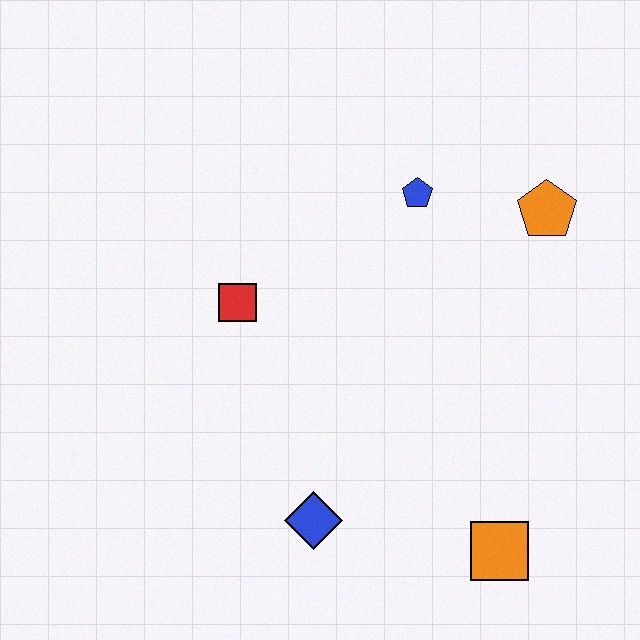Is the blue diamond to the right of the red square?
Yes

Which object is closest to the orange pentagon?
The blue pentagon is closest to the orange pentagon.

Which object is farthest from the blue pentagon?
The orange square is farthest from the blue pentagon.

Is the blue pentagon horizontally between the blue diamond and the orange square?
Yes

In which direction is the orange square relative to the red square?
The orange square is to the right of the red square.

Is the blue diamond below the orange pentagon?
Yes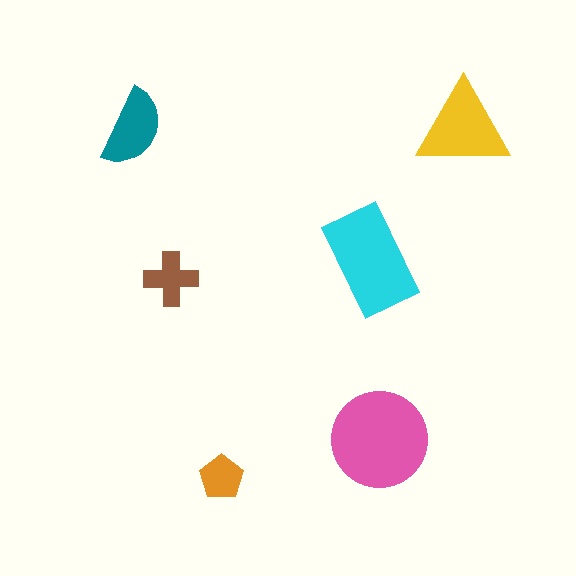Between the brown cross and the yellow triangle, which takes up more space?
The yellow triangle.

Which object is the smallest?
The orange pentagon.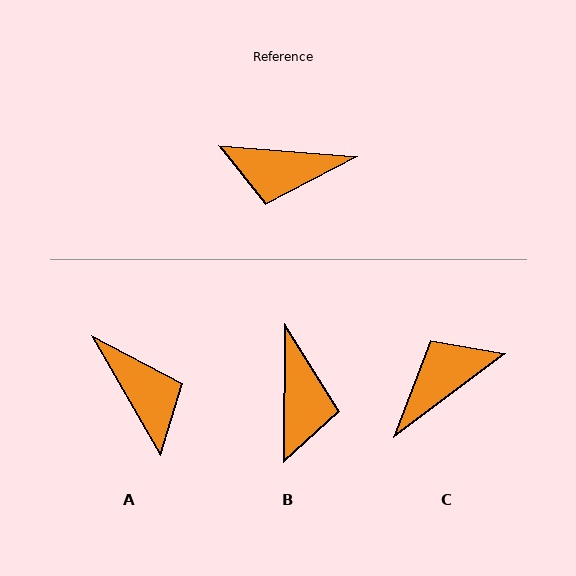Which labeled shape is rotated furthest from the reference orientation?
C, about 138 degrees away.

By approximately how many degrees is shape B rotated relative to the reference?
Approximately 94 degrees counter-clockwise.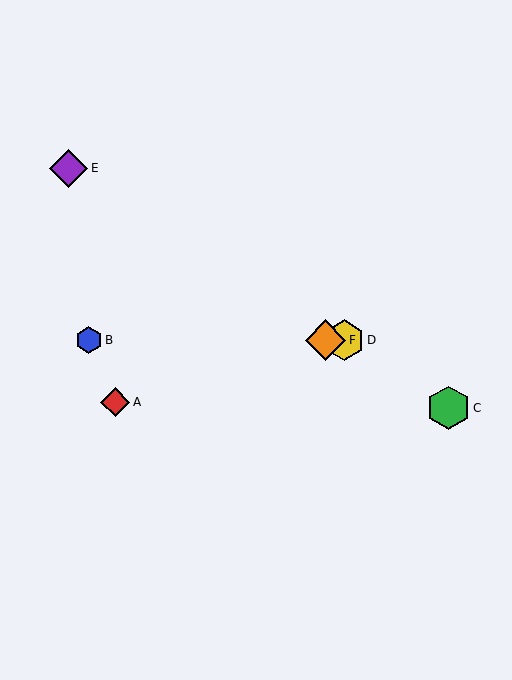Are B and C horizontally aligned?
No, B is at y≈340 and C is at y≈408.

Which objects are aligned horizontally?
Objects B, D, F are aligned horizontally.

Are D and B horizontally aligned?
Yes, both are at y≈340.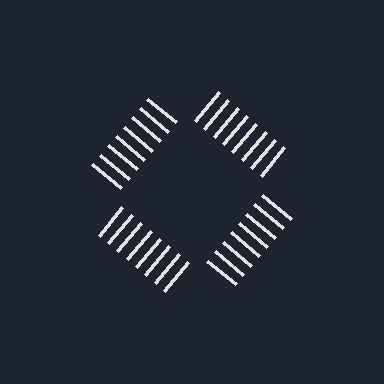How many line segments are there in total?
32 — 8 along each of the 4 edges.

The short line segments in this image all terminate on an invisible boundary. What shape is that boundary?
An illusory square — the line segments terminate on its edges but no continuous stroke is drawn.